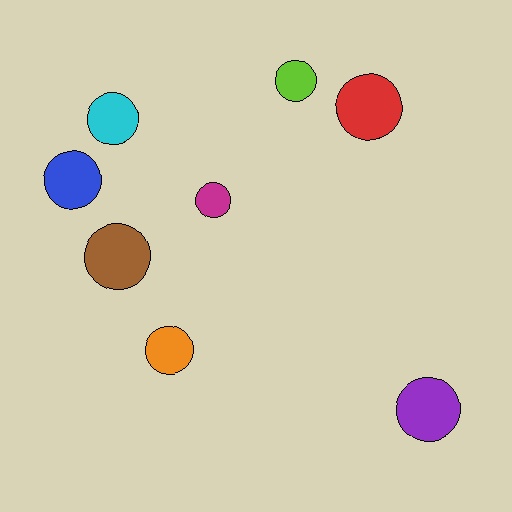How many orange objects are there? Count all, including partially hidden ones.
There is 1 orange object.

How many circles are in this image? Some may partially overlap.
There are 8 circles.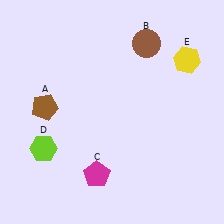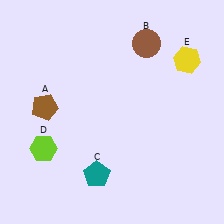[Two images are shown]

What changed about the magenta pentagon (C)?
In Image 1, C is magenta. In Image 2, it changed to teal.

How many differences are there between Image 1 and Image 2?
There is 1 difference between the two images.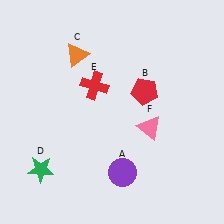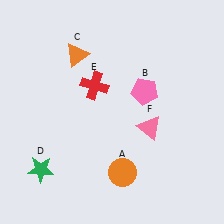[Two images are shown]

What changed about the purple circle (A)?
In Image 1, A is purple. In Image 2, it changed to orange.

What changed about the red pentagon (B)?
In Image 1, B is red. In Image 2, it changed to pink.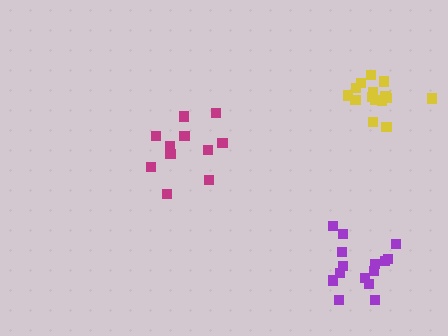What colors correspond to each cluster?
The clusters are colored: magenta, purple, yellow.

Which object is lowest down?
The purple cluster is bottommost.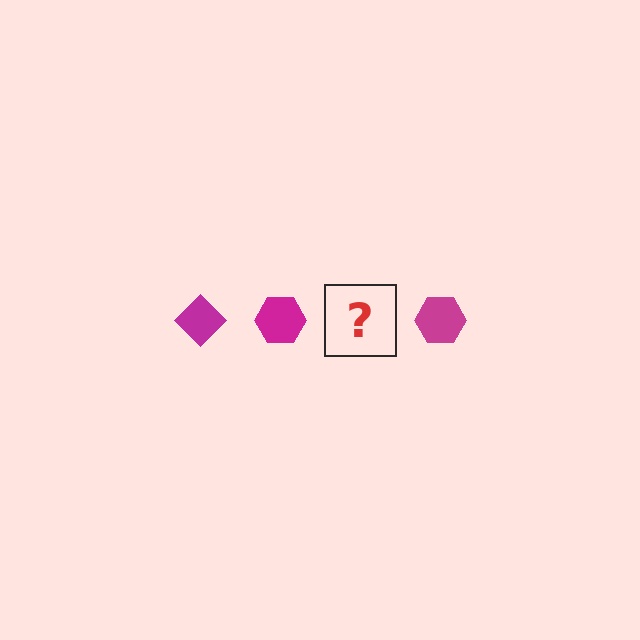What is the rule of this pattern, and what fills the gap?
The rule is that the pattern cycles through diamond, hexagon shapes in magenta. The gap should be filled with a magenta diamond.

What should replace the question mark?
The question mark should be replaced with a magenta diamond.